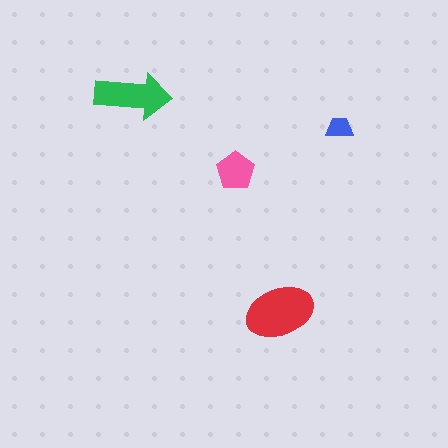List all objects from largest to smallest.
The red ellipse, the green arrow, the pink pentagon, the blue trapezoid.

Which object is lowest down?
The red ellipse is bottommost.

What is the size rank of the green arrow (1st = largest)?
2nd.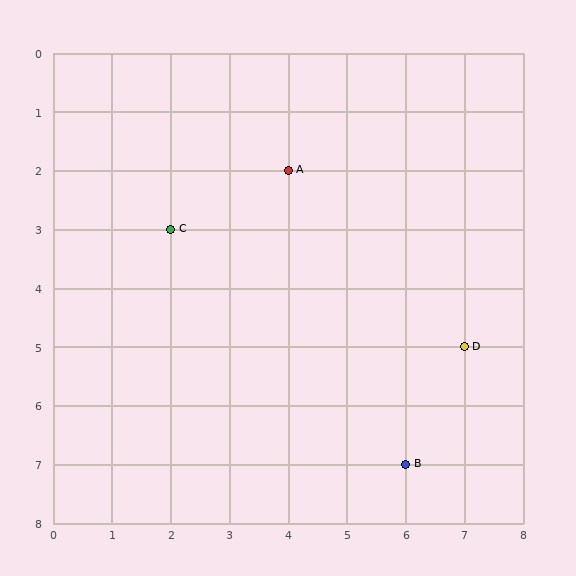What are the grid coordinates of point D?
Point D is at grid coordinates (7, 5).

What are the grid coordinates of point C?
Point C is at grid coordinates (2, 3).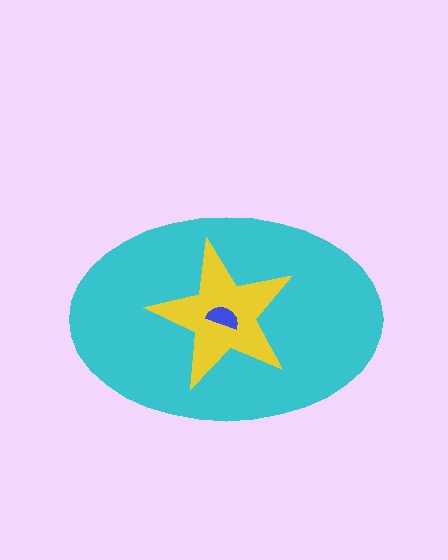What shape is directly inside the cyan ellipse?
The yellow star.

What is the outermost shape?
The cyan ellipse.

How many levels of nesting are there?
3.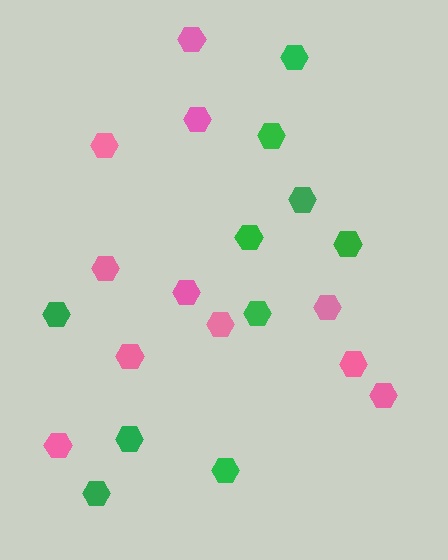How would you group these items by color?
There are 2 groups: one group of green hexagons (10) and one group of pink hexagons (11).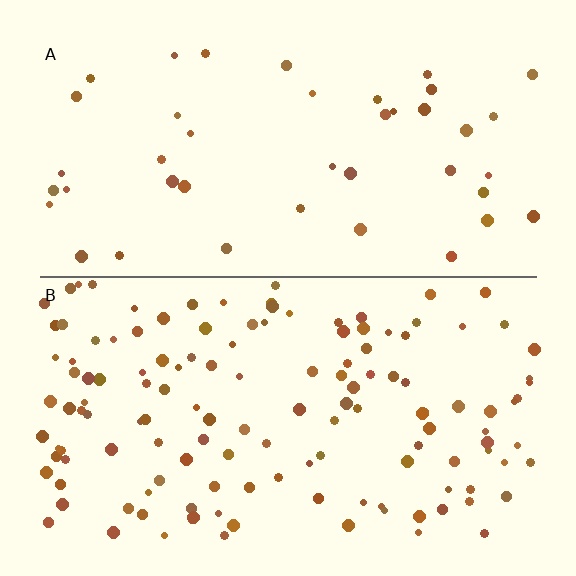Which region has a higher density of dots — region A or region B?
B (the bottom).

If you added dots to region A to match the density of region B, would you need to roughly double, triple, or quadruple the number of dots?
Approximately triple.